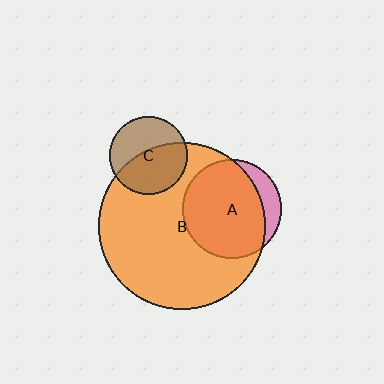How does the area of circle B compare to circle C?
Approximately 4.6 times.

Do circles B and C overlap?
Yes.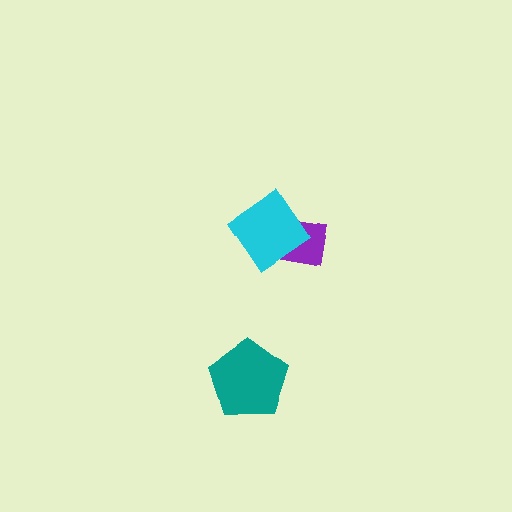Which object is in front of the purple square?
The cyan diamond is in front of the purple square.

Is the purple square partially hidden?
Yes, it is partially covered by another shape.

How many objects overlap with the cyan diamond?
1 object overlaps with the cyan diamond.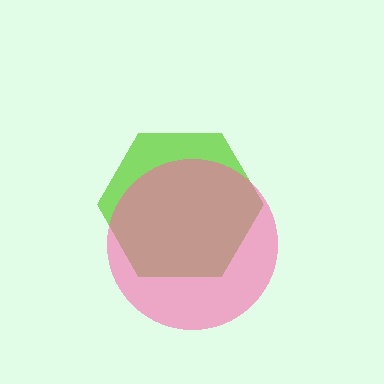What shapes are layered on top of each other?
The layered shapes are: a lime hexagon, a pink circle.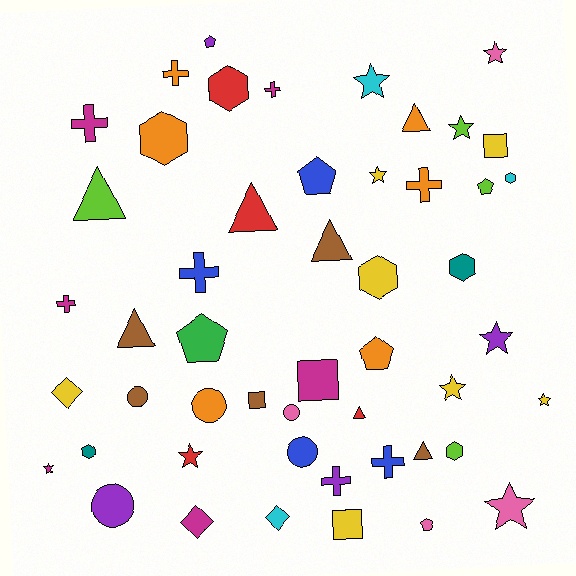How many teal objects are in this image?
There are 2 teal objects.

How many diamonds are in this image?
There are 3 diamonds.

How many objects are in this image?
There are 50 objects.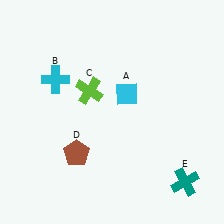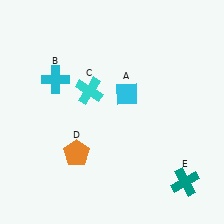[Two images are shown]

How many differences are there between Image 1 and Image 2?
There are 2 differences between the two images.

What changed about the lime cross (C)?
In Image 1, C is lime. In Image 2, it changed to cyan.